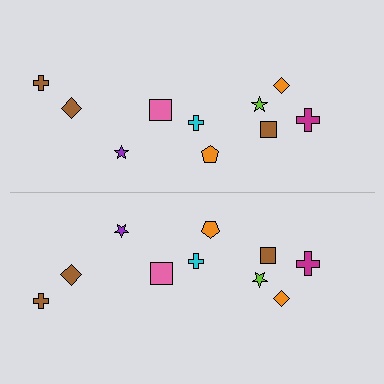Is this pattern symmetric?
Yes, this pattern has bilateral (reflection) symmetry.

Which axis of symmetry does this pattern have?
The pattern has a horizontal axis of symmetry running through the center of the image.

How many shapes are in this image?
There are 20 shapes in this image.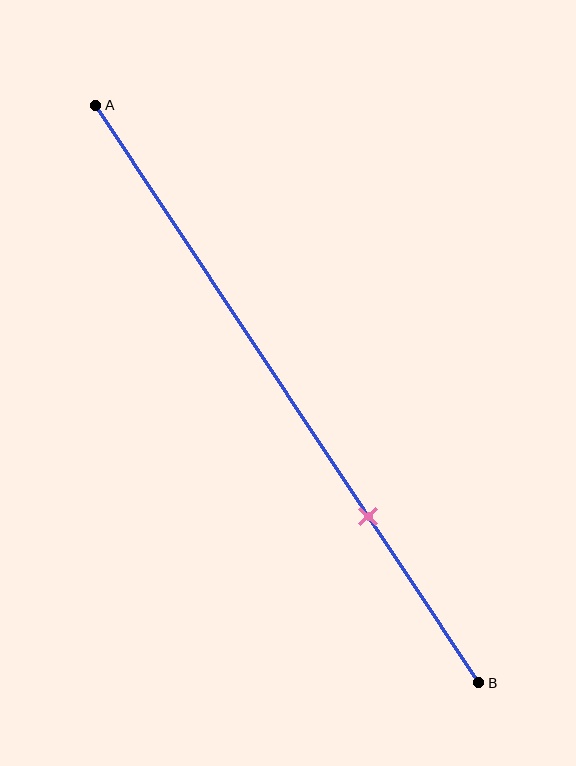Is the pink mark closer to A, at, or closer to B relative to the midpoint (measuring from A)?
The pink mark is closer to point B than the midpoint of segment AB.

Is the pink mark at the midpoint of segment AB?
No, the mark is at about 70% from A, not at the 50% midpoint.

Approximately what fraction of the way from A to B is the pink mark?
The pink mark is approximately 70% of the way from A to B.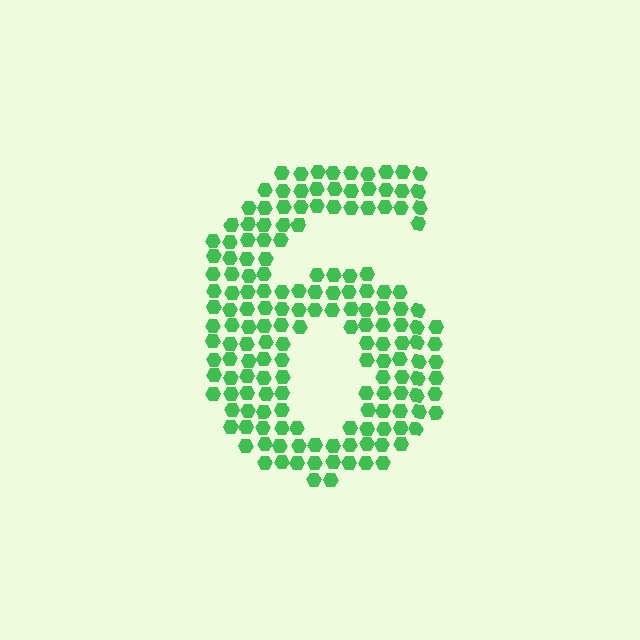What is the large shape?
The large shape is the digit 6.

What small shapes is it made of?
It is made of small hexagons.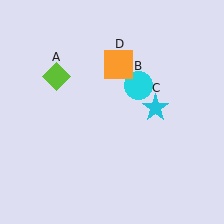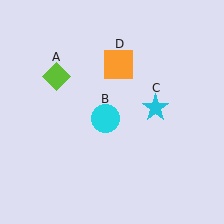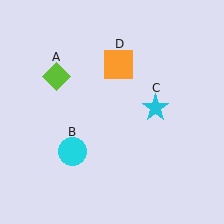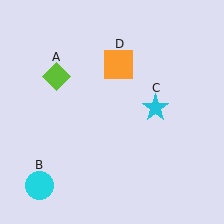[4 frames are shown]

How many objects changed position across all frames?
1 object changed position: cyan circle (object B).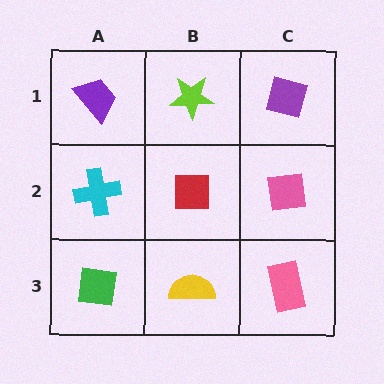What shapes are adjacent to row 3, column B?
A red square (row 2, column B), a green square (row 3, column A), a pink rectangle (row 3, column C).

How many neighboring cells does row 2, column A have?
3.